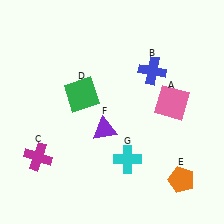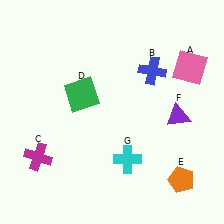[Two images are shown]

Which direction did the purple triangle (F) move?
The purple triangle (F) moved right.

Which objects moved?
The objects that moved are: the pink square (A), the purple triangle (F).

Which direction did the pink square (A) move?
The pink square (A) moved up.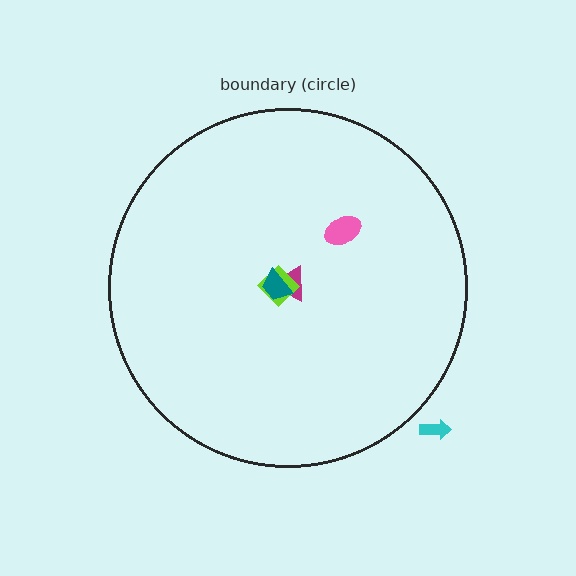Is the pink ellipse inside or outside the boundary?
Inside.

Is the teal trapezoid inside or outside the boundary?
Inside.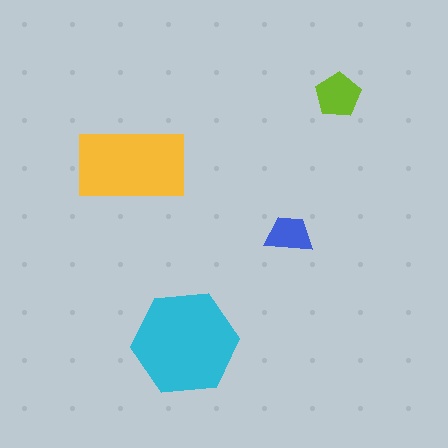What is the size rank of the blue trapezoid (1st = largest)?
4th.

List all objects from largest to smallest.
The cyan hexagon, the yellow rectangle, the lime pentagon, the blue trapezoid.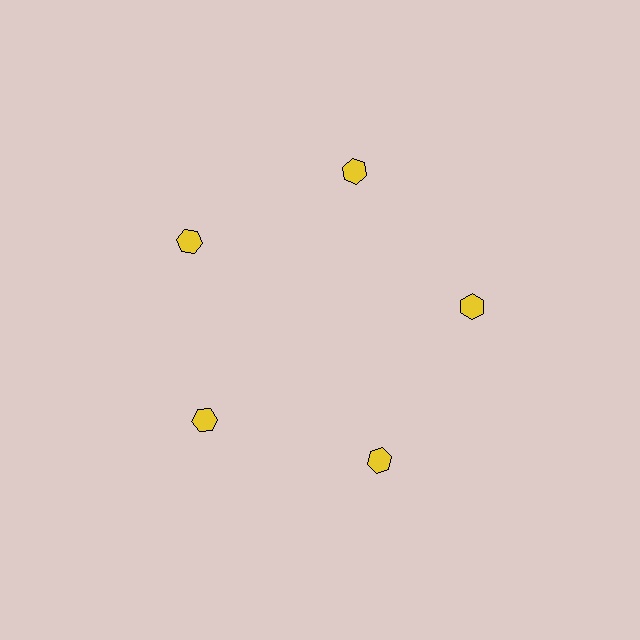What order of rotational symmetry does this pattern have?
This pattern has 5-fold rotational symmetry.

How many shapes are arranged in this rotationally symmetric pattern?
There are 5 shapes, arranged in 5 groups of 1.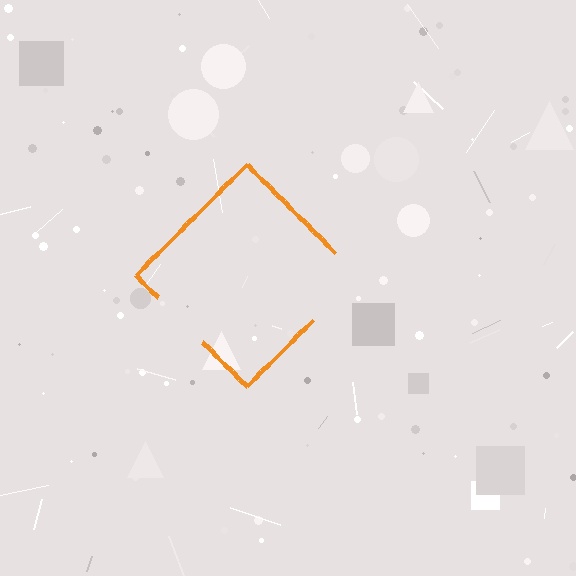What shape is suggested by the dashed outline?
The dashed outline suggests a diamond.